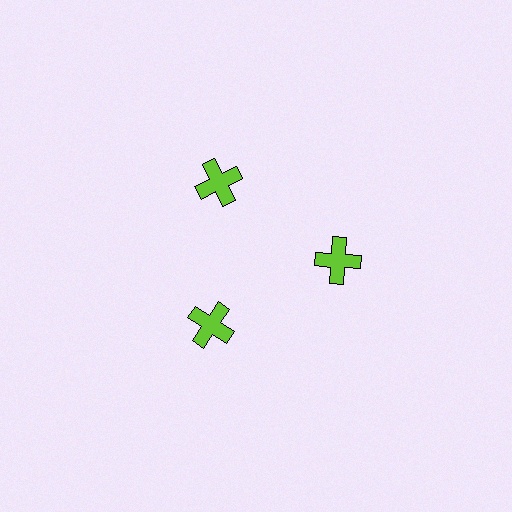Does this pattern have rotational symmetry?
Yes, this pattern has 3-fold rotational symmetry. It looks the same after rotating 120 degrees around the center.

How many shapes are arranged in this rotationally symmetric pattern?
There are 3 shapes, arranged in 3 groups of 1.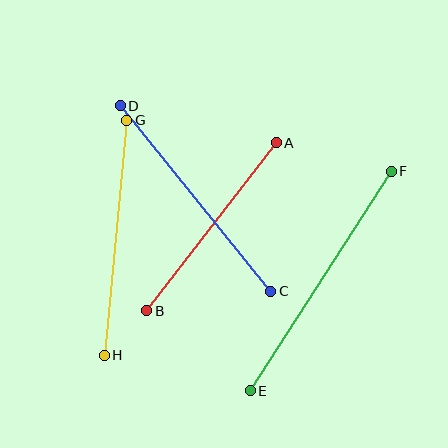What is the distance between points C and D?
The distance is approximately 239 pixels.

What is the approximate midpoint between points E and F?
The midpoint is at approximately (321, 281) pixels.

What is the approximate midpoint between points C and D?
The midpoint is at approximately (196, 199) pixels.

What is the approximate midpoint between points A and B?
The midpoint is at approximately (212, 227) pixels.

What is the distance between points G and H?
The distance is approximately 236 pixels.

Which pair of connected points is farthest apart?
Points E and F are farthest apart.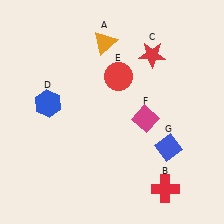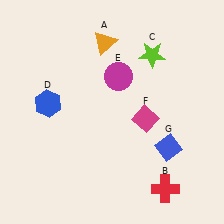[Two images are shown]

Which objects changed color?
C changed from red to lime. E changed from red to magenta.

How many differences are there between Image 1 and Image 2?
There are 2 differences between the two images.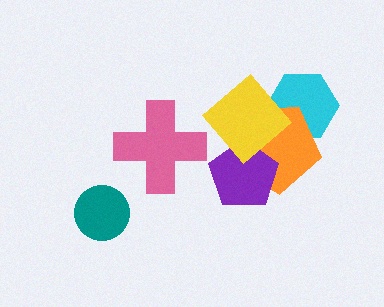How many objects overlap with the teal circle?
0 objects overlap with the teal circle.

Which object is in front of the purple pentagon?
The yellow diamond is in front of the purple pentagon.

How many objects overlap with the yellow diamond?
3 objects overlap with the yellow diamond.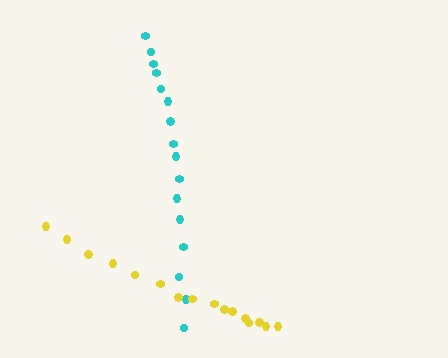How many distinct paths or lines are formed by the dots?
There are 2 distinct paths.